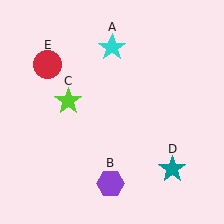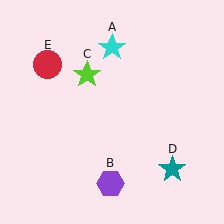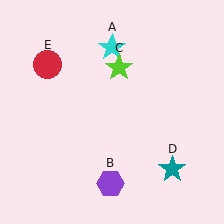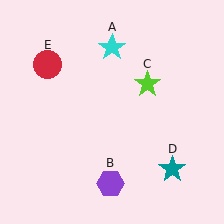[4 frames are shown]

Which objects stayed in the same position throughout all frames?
Cyan star (object A) and purple hexagon (object B) and teal star (object D) and red circle (object E) remained stationary.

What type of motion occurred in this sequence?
The lime star (object C) rotated clockwise around the center of the scene.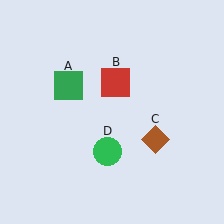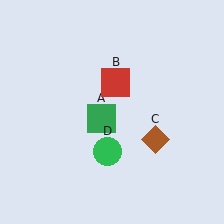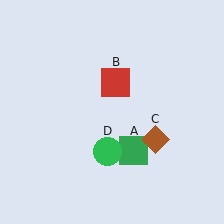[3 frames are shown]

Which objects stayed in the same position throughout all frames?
Red square (object B) and brown diamond (object C) and green circle (object D) remained stationary.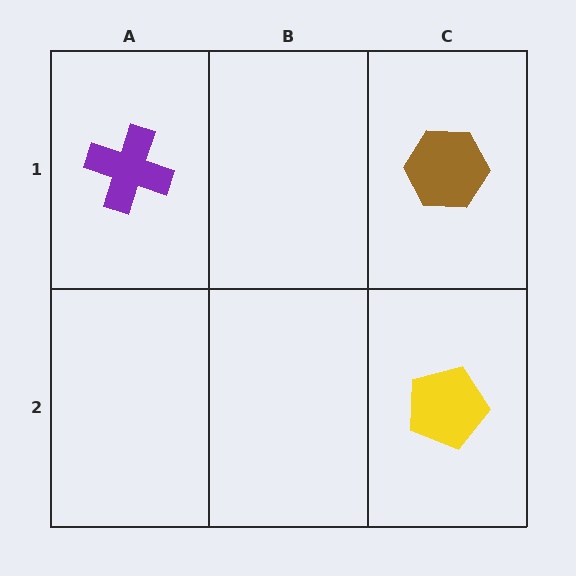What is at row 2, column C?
A yellow pentagon.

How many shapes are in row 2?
1 shape.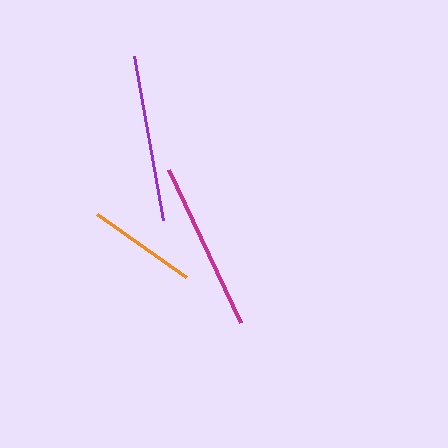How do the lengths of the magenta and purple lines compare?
The magenta and purple lines are approximately the same length.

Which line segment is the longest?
The magenta line is the longest at approximately 169 pixels.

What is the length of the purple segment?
The purple segment is approximately 167 pixels long.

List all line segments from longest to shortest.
From longest to shortest: magenta, purple, orange.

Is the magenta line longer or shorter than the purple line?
The magenta line is longer than the purple line.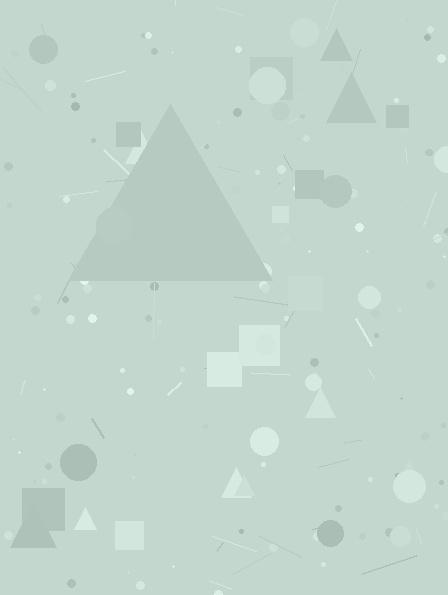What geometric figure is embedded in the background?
A triangle is embedded in the background.